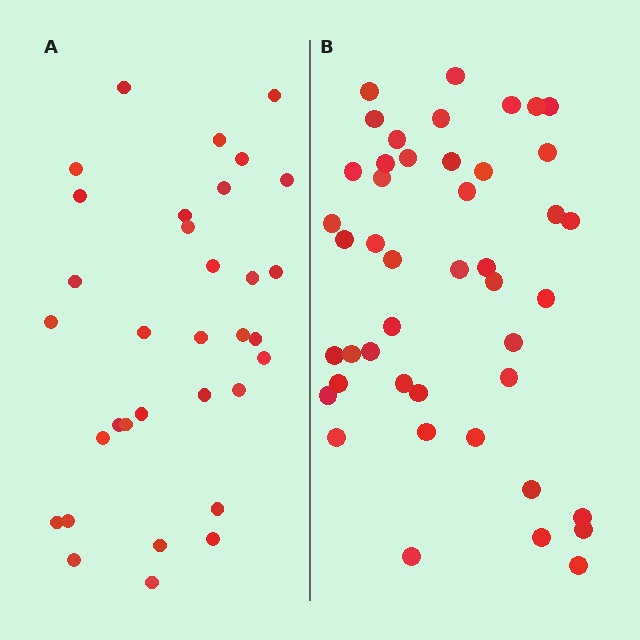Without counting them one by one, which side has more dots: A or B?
Region B (the right region) has more dots.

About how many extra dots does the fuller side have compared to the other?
Region B has roughly 12 or so more dots than region A.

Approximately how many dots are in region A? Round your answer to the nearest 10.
About 30 dots. (The exact count is 33, which rounds to 30.)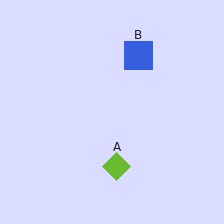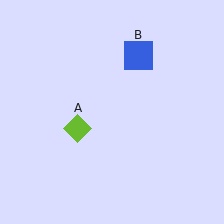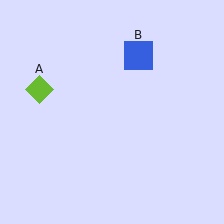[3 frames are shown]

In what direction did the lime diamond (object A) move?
The lime diamond (object A) moved up and to the left.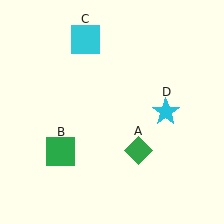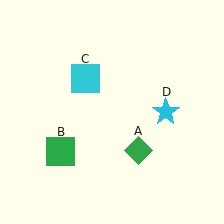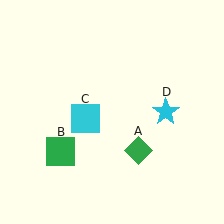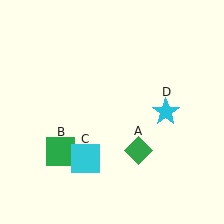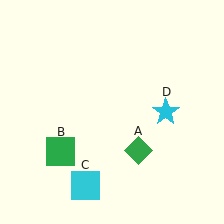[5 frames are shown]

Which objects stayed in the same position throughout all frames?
Green diamond (object A) and green square (object B) and cyan star (object D) remained stationary.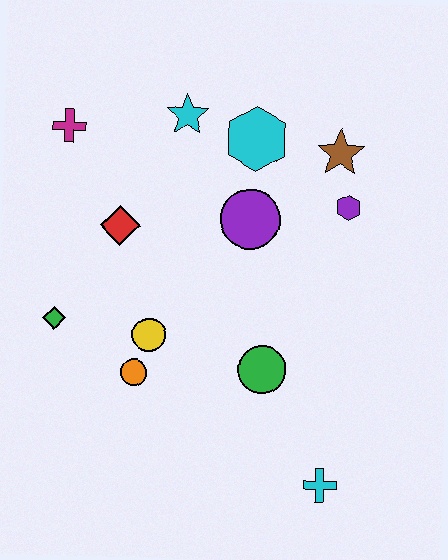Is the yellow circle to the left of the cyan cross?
Yes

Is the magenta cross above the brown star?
Yes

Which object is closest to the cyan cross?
The green circle is closest to the cyan cross.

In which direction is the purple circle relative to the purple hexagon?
The purple circle is to the left of the purple hexagon.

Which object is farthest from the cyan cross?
The magenta cross is farthest from the cyan cross.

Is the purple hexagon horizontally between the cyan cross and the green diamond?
No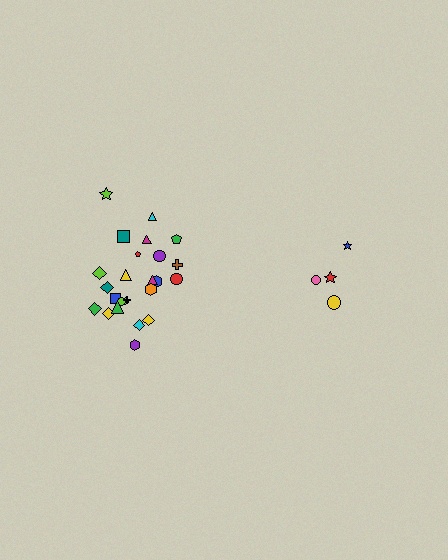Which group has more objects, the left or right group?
The left group.